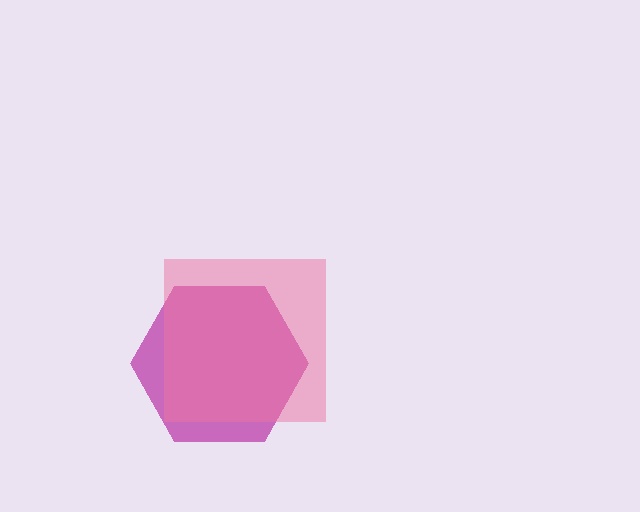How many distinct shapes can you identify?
There are 2 distinct shapes: a magenta hexagon, a pink square.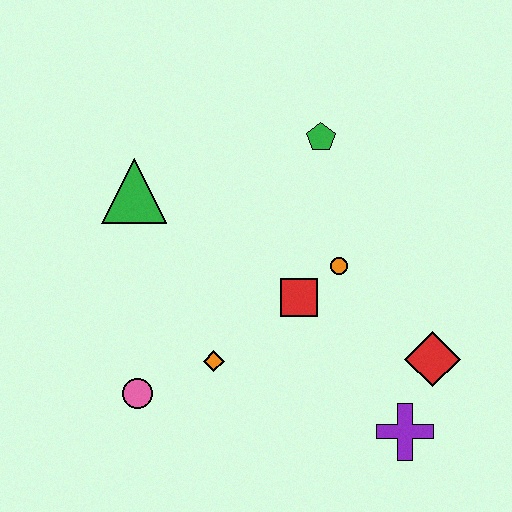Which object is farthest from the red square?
The green triangle is farthest from the red square.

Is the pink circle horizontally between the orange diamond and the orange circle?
No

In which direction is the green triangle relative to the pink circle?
The green triangle is above the pink circle.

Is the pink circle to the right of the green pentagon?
No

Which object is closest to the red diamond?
The purple cross is closest to the red diamond.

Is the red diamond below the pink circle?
No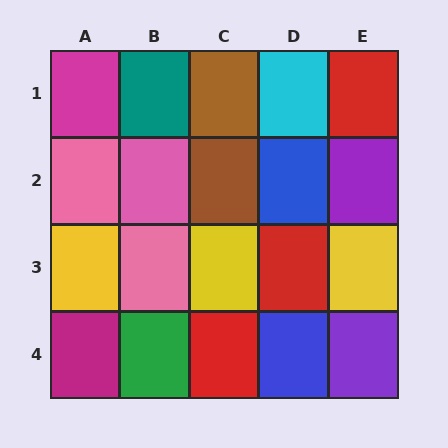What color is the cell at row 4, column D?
Blue.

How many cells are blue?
2 cells are blue.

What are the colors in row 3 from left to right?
Yellow, pink, yellow, red, yellow.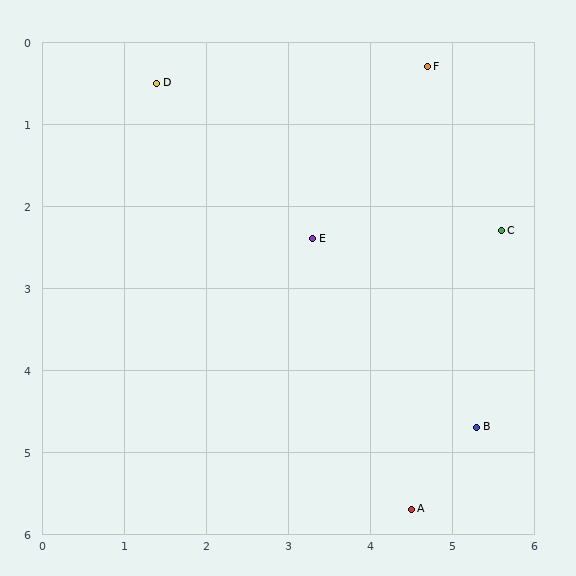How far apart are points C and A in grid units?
Points C and A are about 3.6 grid units apart.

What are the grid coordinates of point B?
Point B is at approximately (5.3, 4.7).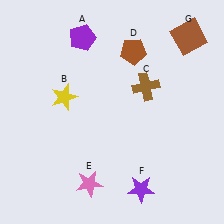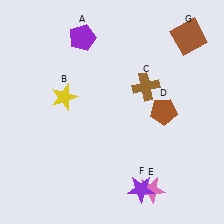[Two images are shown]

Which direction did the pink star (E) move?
The pink star (E) moved right.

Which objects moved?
The objects that moved are: the brown pentagon (D), the pink star (E).